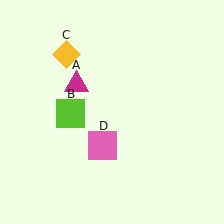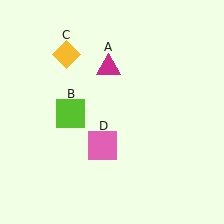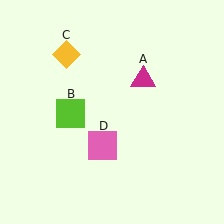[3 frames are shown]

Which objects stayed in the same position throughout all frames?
Lime square (object B) and yellow diamond (object C) and pink square (object D) remained stationary.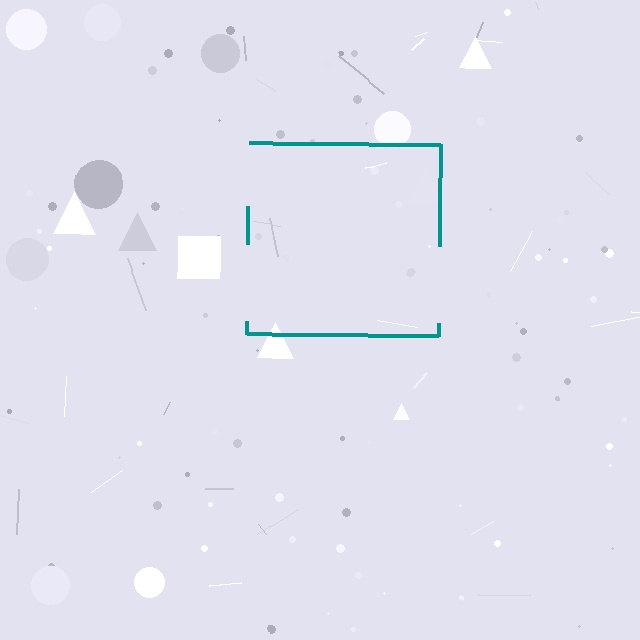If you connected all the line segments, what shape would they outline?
They would outline a square.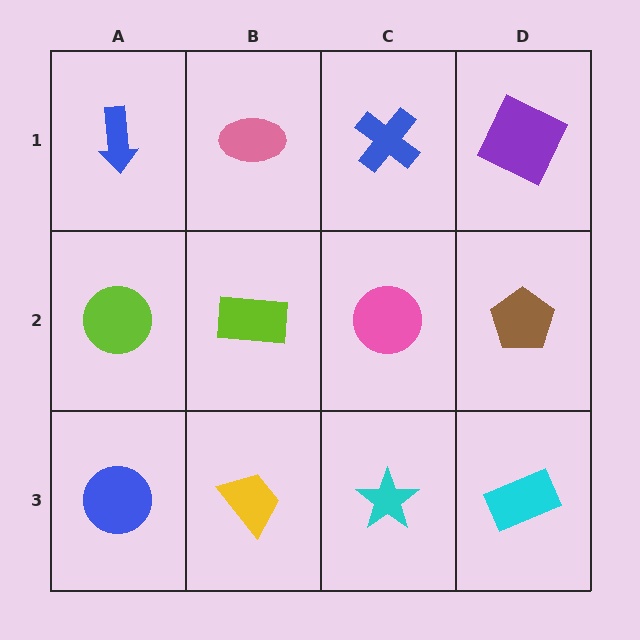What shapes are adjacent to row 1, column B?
A lime rectangle (row 2, column B), a blue arrow (row 1, column A), a blue cross (row 1, column C).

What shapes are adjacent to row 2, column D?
A purple square (row 1, column D), a cyan rectangle (row 3, column D), a pink circle (row 2, column C).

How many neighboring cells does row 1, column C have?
3.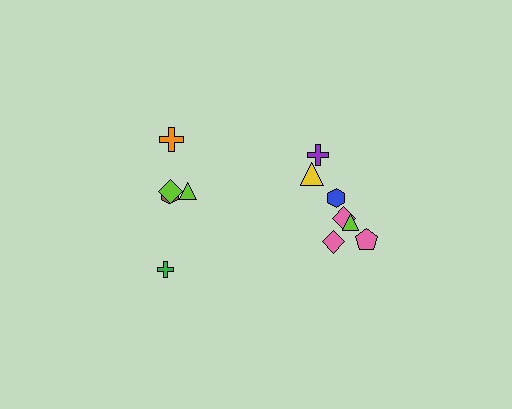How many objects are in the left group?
There are 5 objects.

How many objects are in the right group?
There are 7 objects.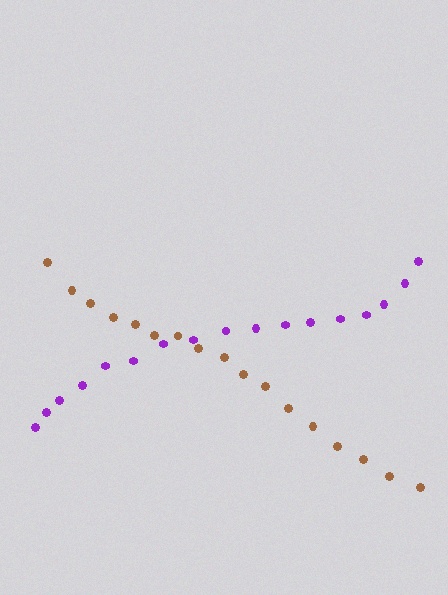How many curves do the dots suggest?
There are 2 distinct paths.